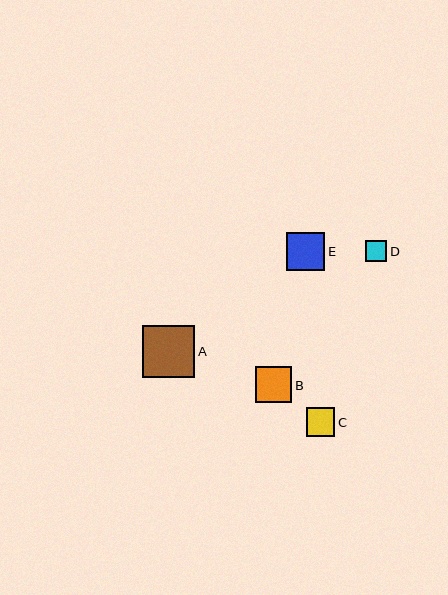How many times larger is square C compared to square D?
Square C is approximately 1.4 times the size of square D.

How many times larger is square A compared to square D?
Square A is approximately 2.5 times the size of square D.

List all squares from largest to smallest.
From largest to smallest: A, E, B, C, D.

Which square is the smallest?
Square D is the smallest with a size of approximately 21 pixels.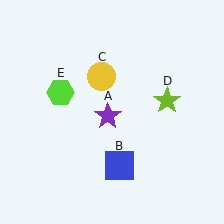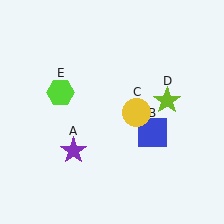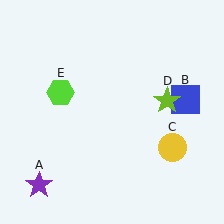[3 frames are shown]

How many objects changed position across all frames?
3 objects changed position: purple star (object A), blue square (object B), yellow circle (object C).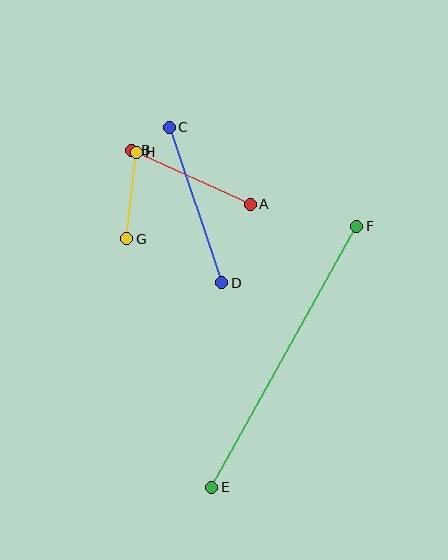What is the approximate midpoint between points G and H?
The midpoint is at approximately (131, 196) pixels.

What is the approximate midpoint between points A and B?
The midpoint is at approximately (191, 177) pixels.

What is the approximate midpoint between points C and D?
The midpoint is at approximately (195, 205) pixels.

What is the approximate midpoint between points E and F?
The midpoint is at approximately (284, 357) pixels.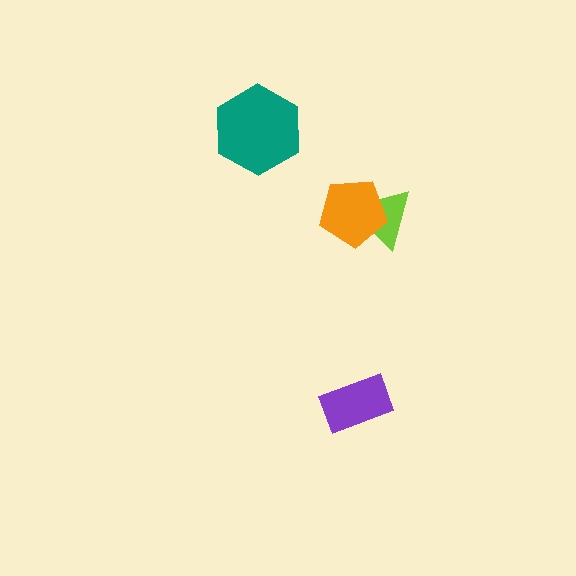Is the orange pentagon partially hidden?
No, no other shape covers it.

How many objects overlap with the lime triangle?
1 object overlaps with the lime triangle.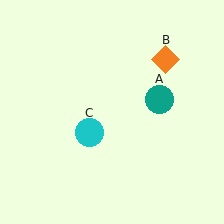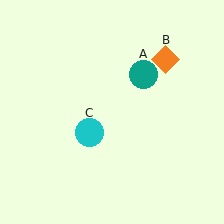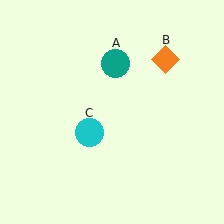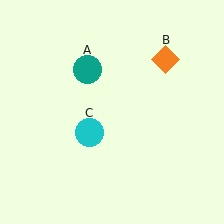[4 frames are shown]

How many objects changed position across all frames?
1 object changed position: teal circle (object A).